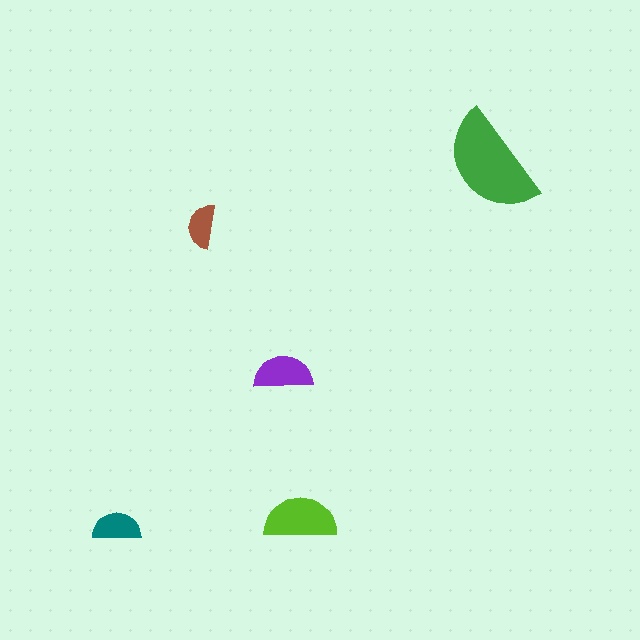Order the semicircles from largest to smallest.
the green one, the lime one, the purple one, the teal one, the brown one.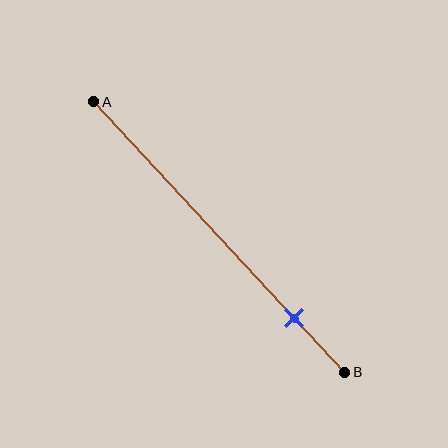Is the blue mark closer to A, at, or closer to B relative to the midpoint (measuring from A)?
The blue mark is closer to point B than the midpoint of segment AB.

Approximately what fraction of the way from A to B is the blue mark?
The blue mark is approximately 80% of the way from A to B.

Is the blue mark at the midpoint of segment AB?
No, the mark is at about 80% from A, not at the 50% midpoint.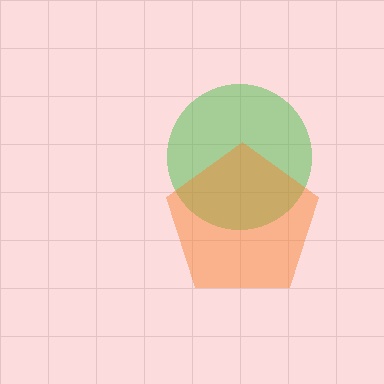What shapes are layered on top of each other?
The layered shapes are: a green circle, an orange pentagon.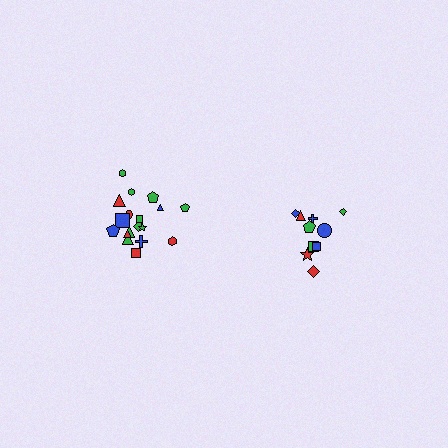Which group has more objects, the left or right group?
The left group.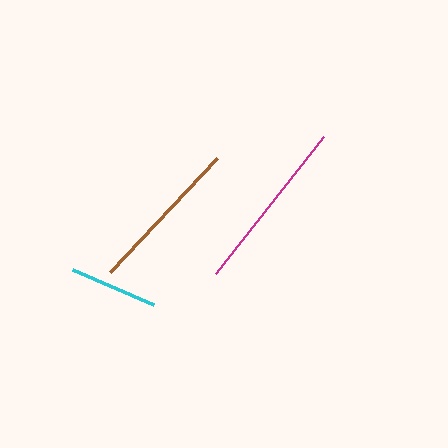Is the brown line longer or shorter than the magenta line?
The magenta line is longer than the brown line.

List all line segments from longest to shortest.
From longest to shortest: magenta, brown, cyan.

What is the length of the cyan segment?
The cyan segment is approximately 88 pixels long.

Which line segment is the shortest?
The cyan line is the shortest at approximately 88 pixels.